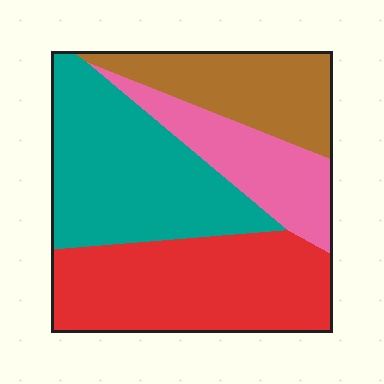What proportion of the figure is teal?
Teal covers about 30% of the figure.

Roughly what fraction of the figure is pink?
Pink covers 16% of the figure.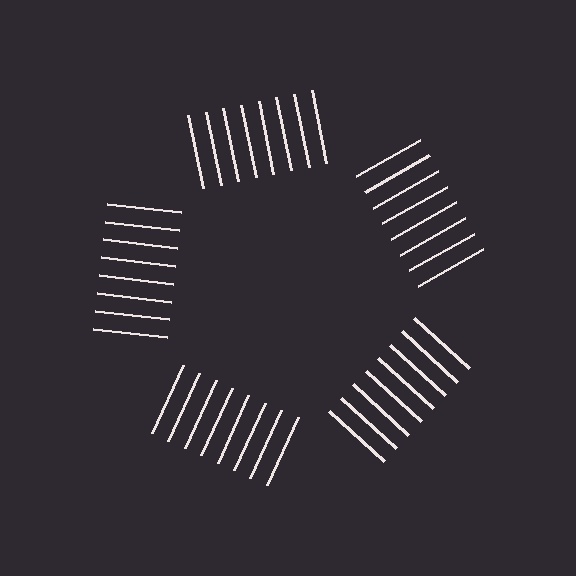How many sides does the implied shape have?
5 sides — the line-ends trace a pentagon.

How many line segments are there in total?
40 — 8 along each of the 5 edges.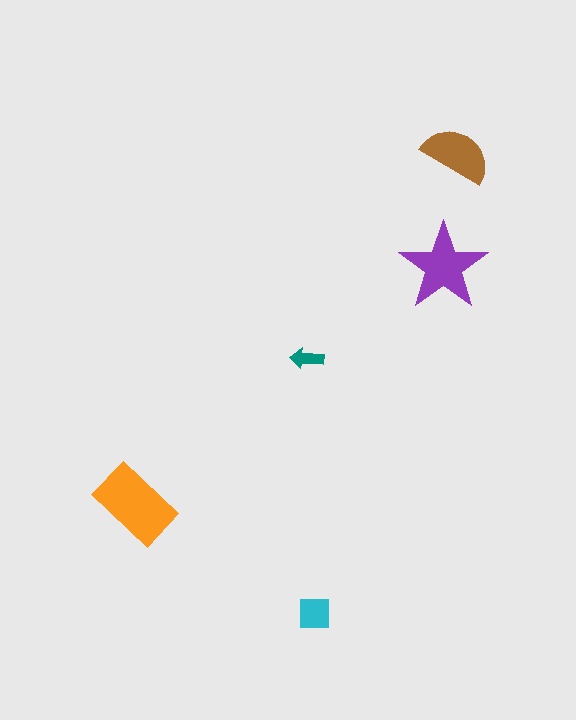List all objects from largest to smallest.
The orange rectangle, the purple star, the brown semicircle, the cyan square, the teal arrow.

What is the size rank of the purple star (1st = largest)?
2nd.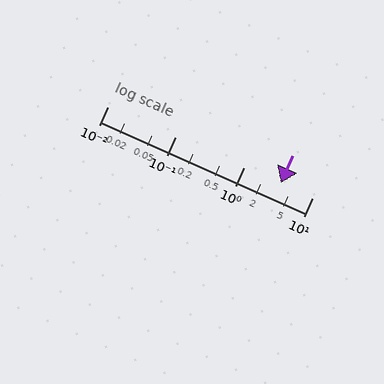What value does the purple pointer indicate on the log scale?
The pointer indicates approximately 3.5.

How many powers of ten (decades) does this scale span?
The scale spans 3 decades, from 0.01 to 10.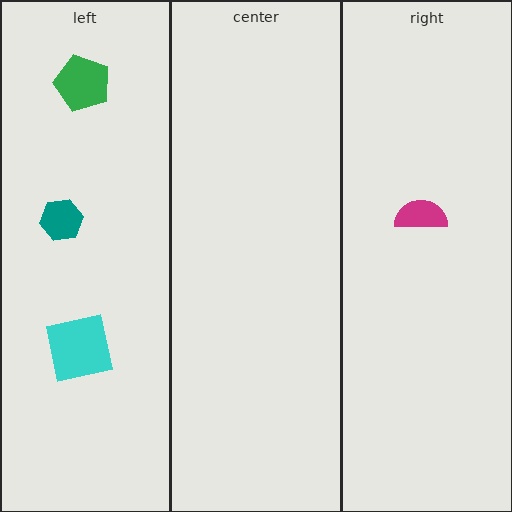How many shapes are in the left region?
3.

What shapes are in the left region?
The green pentagon, the teal hexagon, the cyan square.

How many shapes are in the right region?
1.